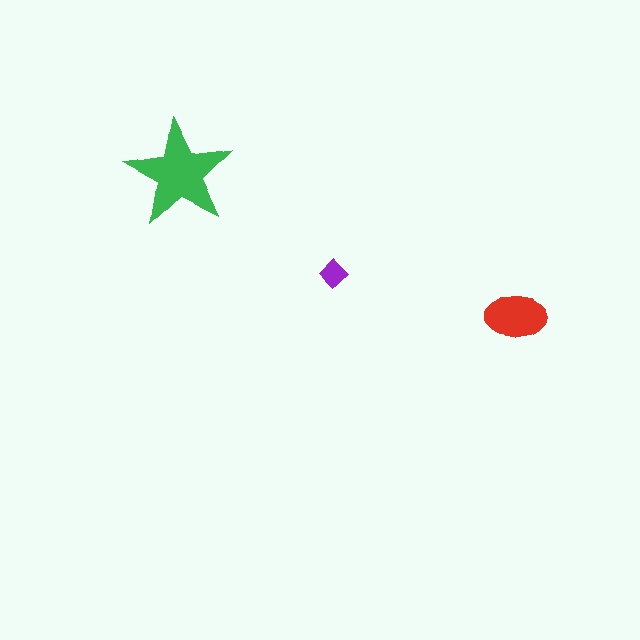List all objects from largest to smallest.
The green star, the red ellipse, the purple diamond.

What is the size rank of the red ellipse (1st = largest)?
2nd.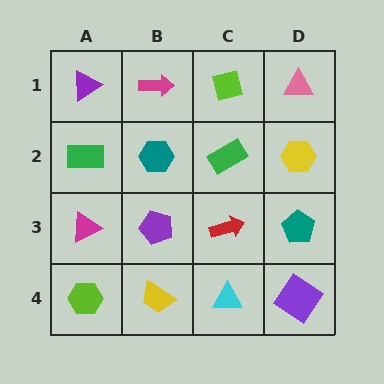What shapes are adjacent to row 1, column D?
A yellow hexagon (row 2, column D), a lime diamond (row 1, column C).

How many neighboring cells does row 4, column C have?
3.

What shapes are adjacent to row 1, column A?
A green rectangle (row 2, column A), a magenta arrow (row 1, column B).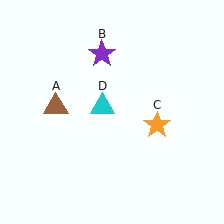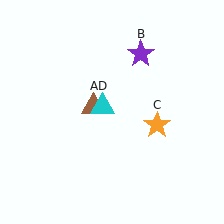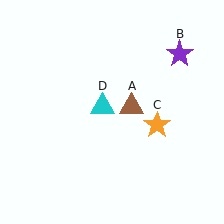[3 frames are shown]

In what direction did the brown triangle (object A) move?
The brown triangle (object A) moved right.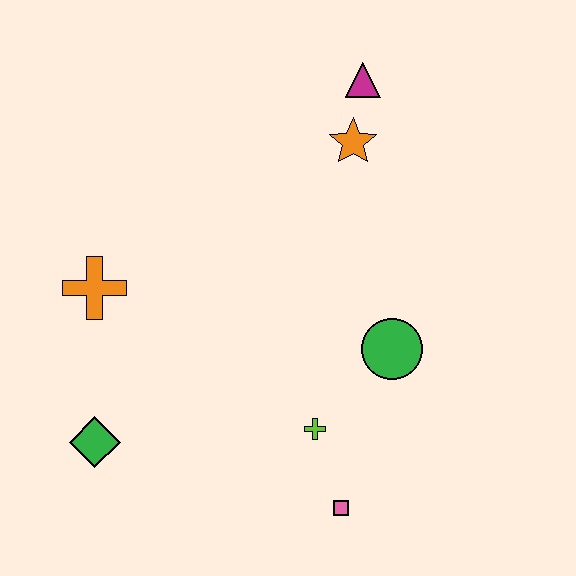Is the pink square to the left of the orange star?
Yes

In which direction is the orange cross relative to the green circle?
The orange cross is to the left of the green circle.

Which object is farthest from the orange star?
The green diamond is farthest from the orange star.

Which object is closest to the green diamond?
The orange cross is closest to the green diamond.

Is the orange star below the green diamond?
No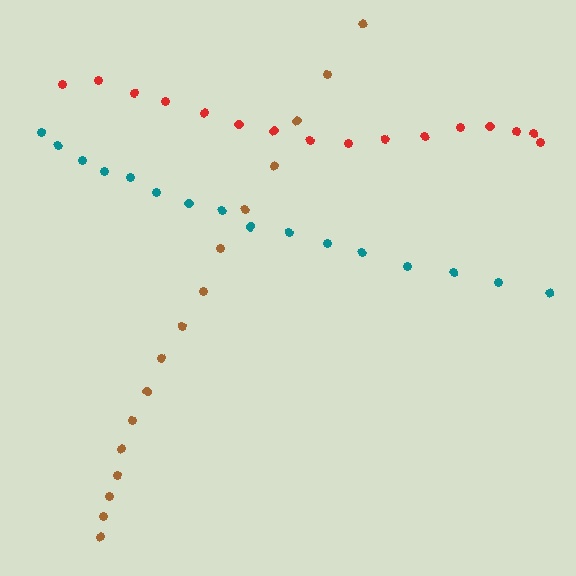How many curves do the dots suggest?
There are 3 distinct paths.